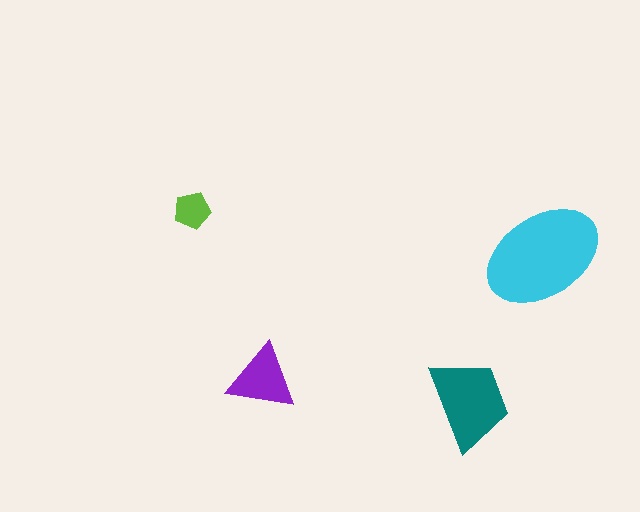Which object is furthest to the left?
The lime pentagon is leftmost.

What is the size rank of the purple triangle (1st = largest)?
3rd.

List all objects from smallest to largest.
The lime pentagon, the purple triangle, the teal trapezoid, the cyan ellipse.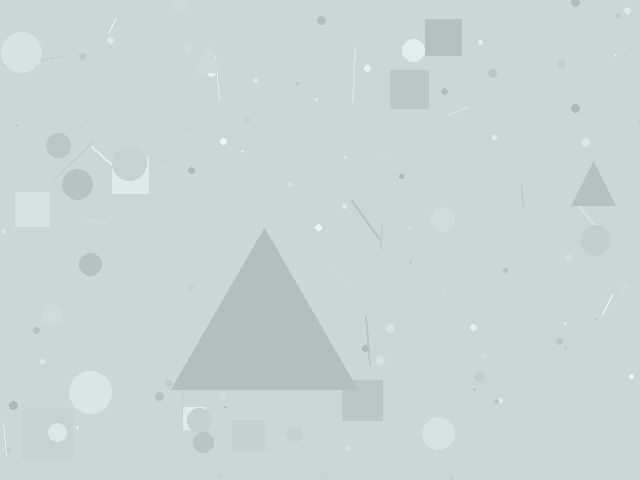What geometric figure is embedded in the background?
A triangle is embedded in the background.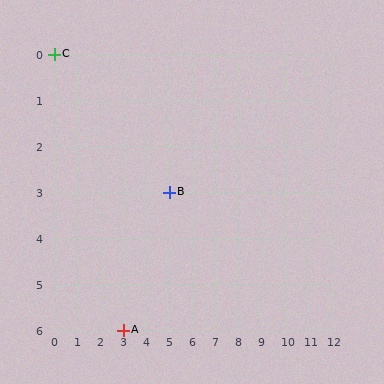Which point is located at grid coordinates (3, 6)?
Point A is at (3, 6).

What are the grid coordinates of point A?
Point A is at grid coordinates (3, 6).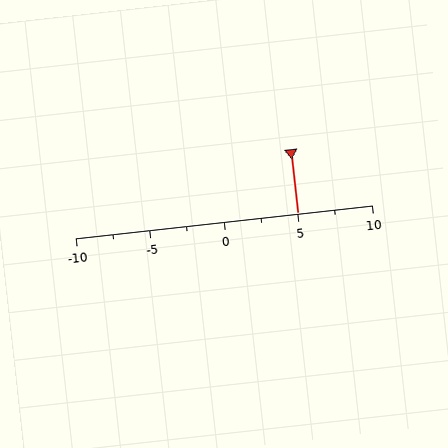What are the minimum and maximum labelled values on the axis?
The axis runs from -10 to 10.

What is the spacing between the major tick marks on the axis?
The major ticks are spaced 5 apart.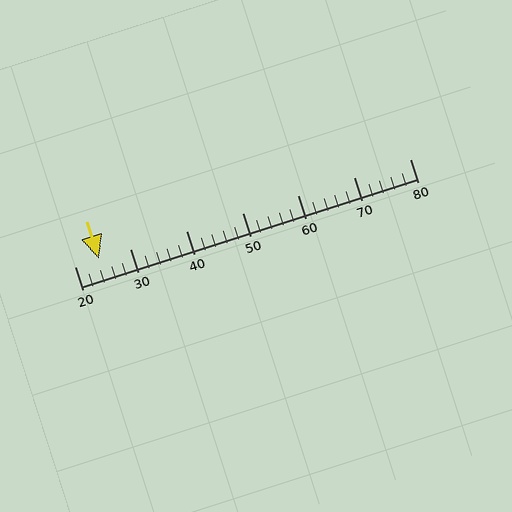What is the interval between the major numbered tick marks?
The major tick marks are spaced 10 units apart.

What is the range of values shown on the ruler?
The ruler shows values from 20 to 80.